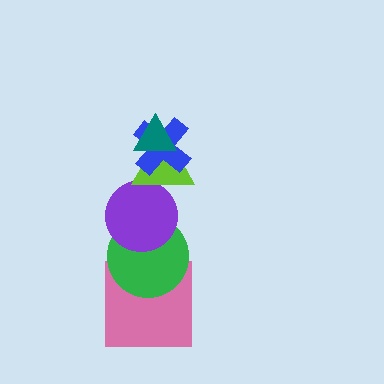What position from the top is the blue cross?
The blue cross is 2nd from the top.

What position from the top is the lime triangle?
The lime triangle is 3rd from the top.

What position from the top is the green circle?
The green circle is 5th from the top.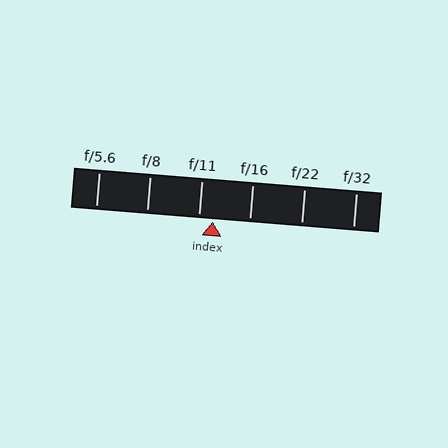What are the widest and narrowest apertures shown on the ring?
The widest aperture shown is f/5.6 and the narrowest is f/32.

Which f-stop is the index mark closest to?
The index mark is closest to f/11.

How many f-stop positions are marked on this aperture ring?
There are 6 f-stop positions marked.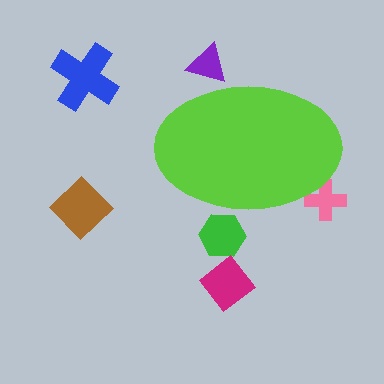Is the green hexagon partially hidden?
Yes, the green hexagon is partially hidden behind the lime ellipse.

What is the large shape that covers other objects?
A lime ellipse.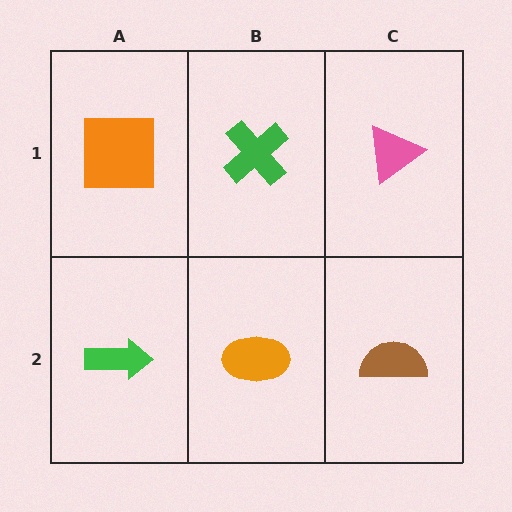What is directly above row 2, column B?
A green cross.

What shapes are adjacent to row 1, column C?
A brown semicircle (row 2, column C), a green cross (row 1, column B).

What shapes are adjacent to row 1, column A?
A green arrow (row 2, column A), a green cross (row 1, column B).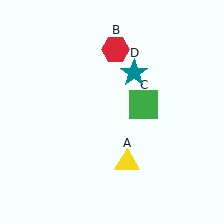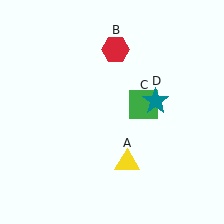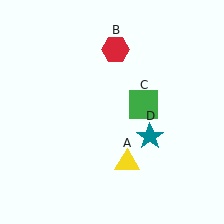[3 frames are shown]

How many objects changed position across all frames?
1 object changed position: teal star (object D).